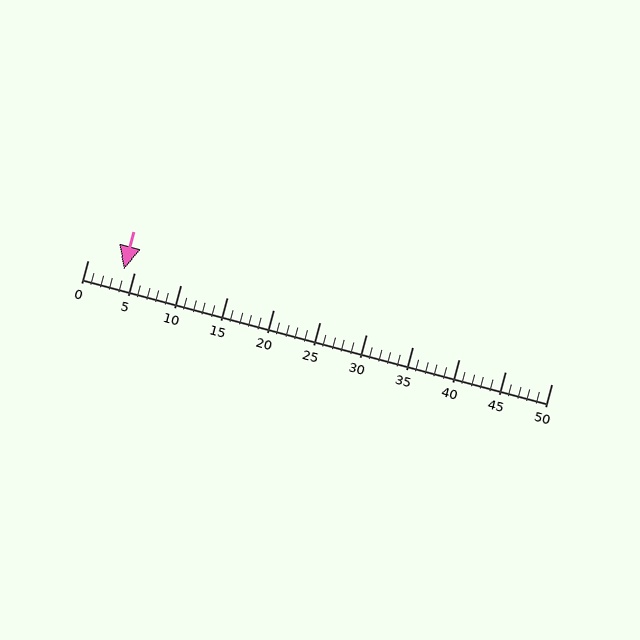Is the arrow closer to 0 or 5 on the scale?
The arrow is closer to 5.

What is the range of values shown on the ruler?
The ruler shows values from 0 to 50.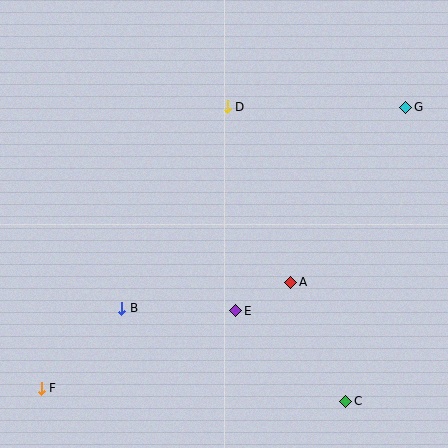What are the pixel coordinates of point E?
Point E is at (236, 311).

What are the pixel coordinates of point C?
Point C is at (346, 401).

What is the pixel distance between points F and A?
The distance between F and A is 271 pixels.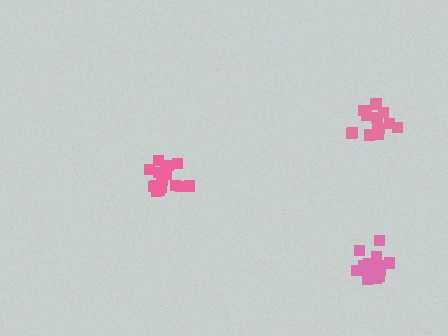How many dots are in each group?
Group 1: 18 dots, Group 2: 16 dots, Group 3: 19 dots (53 total).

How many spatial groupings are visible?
There are 3 spatial groupings.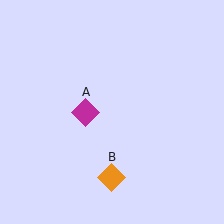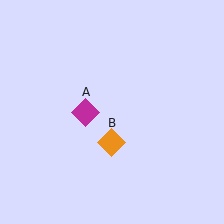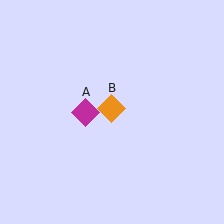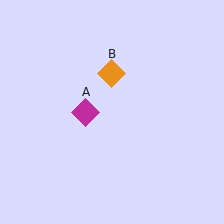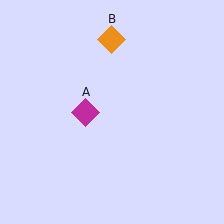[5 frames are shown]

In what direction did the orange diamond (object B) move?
The orange diamond (object B) moved up.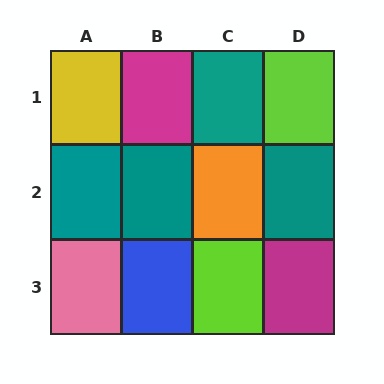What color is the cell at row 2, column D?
Teal.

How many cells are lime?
2 cells are lime.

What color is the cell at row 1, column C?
Teal.